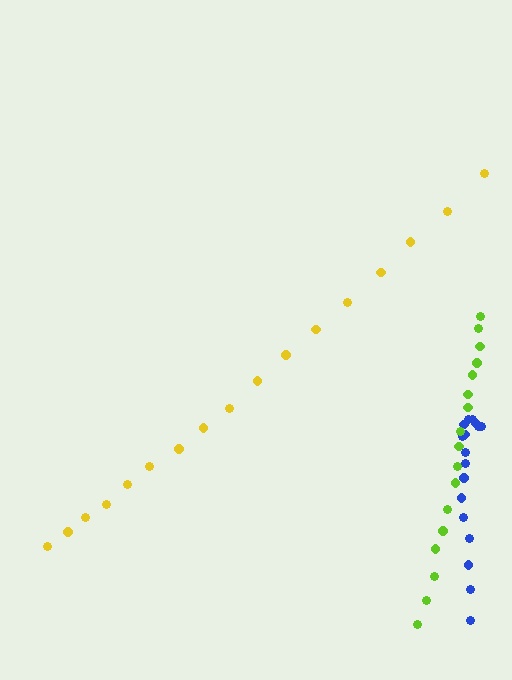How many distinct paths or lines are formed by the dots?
There are 3 distinct paths.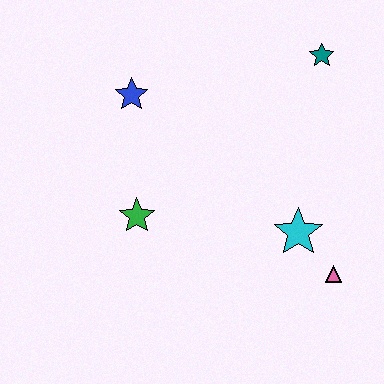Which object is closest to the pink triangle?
The cyan star is closest to the pink triangle.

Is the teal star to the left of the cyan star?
No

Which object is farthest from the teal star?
The green star is farthest from the teal star.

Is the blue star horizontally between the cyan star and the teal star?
No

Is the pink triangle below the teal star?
Yes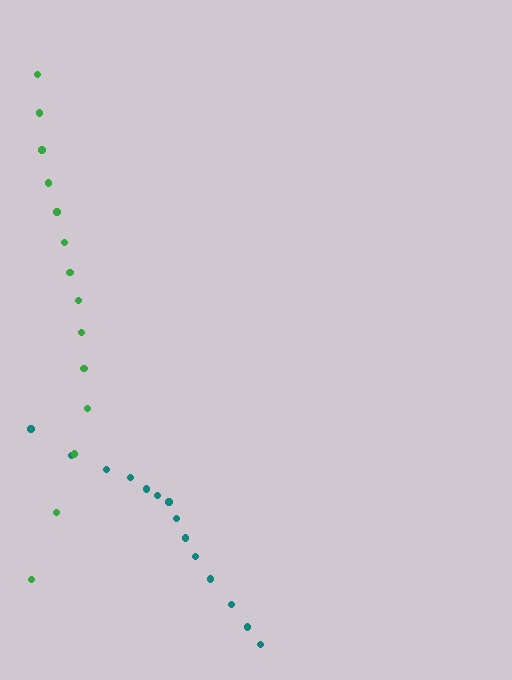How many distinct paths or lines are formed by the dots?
There are 2 distinct paths.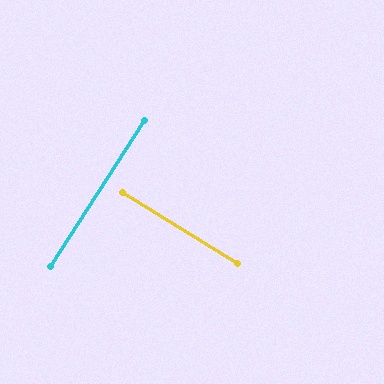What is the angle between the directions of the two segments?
Approximately 89 degrees.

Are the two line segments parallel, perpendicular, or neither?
Perpendicular — they meet at approximately 89°.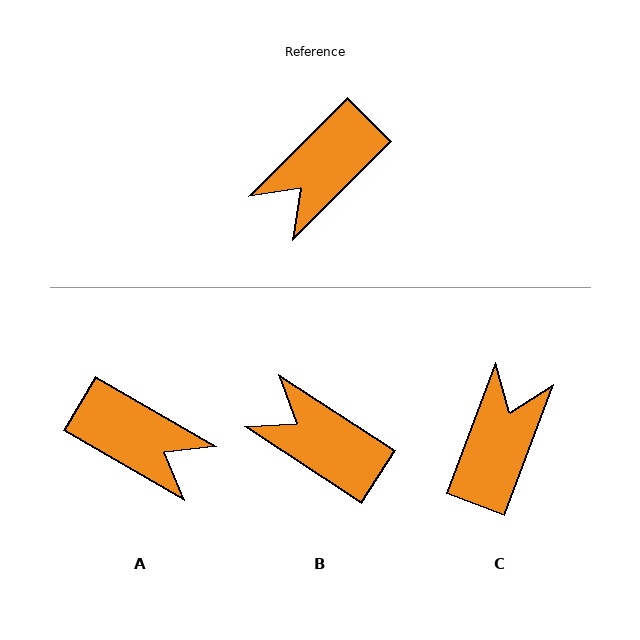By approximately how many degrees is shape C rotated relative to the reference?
Approximately 156 degrees clockwise.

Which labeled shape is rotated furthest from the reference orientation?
C, about 156 degrees away.